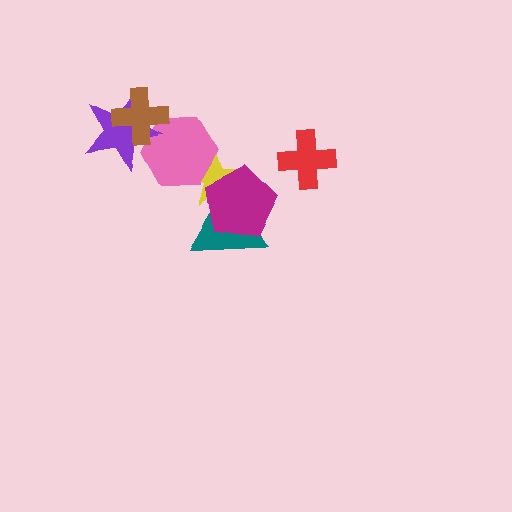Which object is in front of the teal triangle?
The magenta pentagon is in front of the teal triangle.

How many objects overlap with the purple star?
2 objects overlap with the purple star.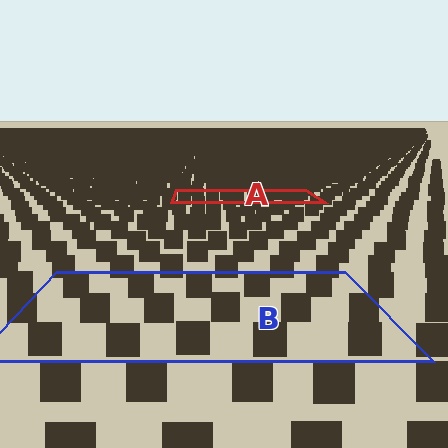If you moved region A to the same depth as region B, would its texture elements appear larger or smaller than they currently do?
They would appear larger. At a closer depth, the same texture elements are projected at a bigger on-screen size.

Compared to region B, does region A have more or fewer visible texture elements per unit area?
Region A has more texture elements per unit area — they are packed more densely because it is farther away.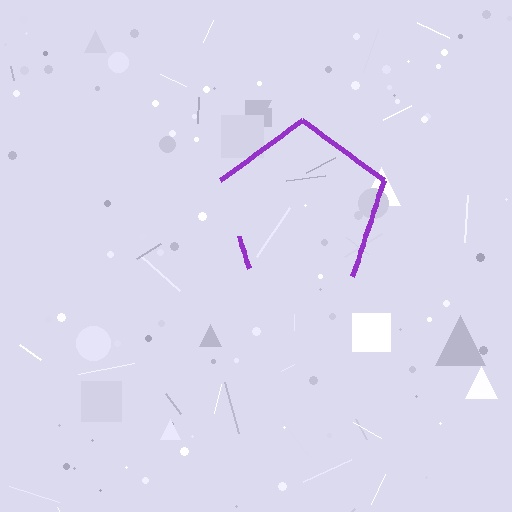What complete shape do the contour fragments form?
The contour fragments form a pentagon.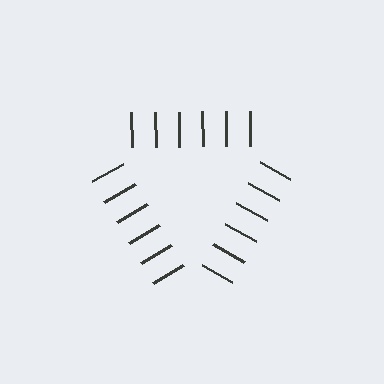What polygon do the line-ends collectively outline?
An illusory triangle — the line segments terminate on its edges but no continuous stroke is drawn.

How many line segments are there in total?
18 — 6 along each of the 3 edges.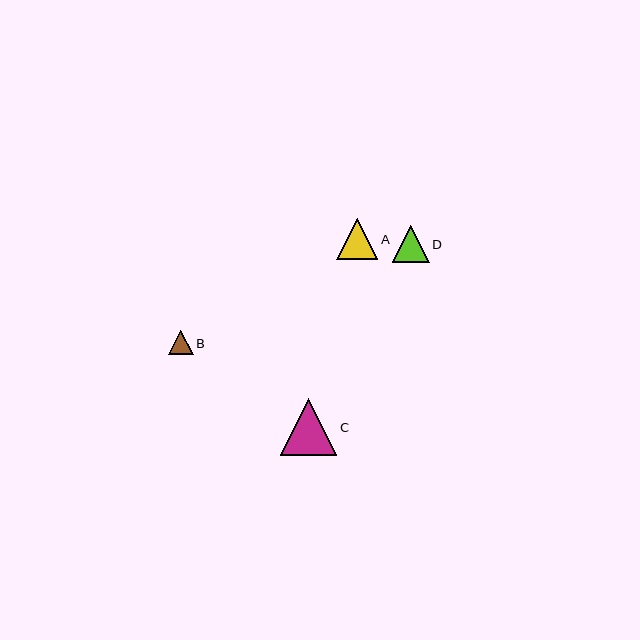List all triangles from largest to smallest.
From largest to smallest: C, A, D, B.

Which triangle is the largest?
Triangle C is the largest with a size of approximately 56 pixels.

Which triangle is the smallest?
Triangle B is the smallest with a size of approximately 24 pixels.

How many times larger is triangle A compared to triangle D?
Triangle A is approximately 1.1 times the size of triangle D.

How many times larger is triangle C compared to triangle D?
Triangle C is approximately 1.5 times the size of triangle D.